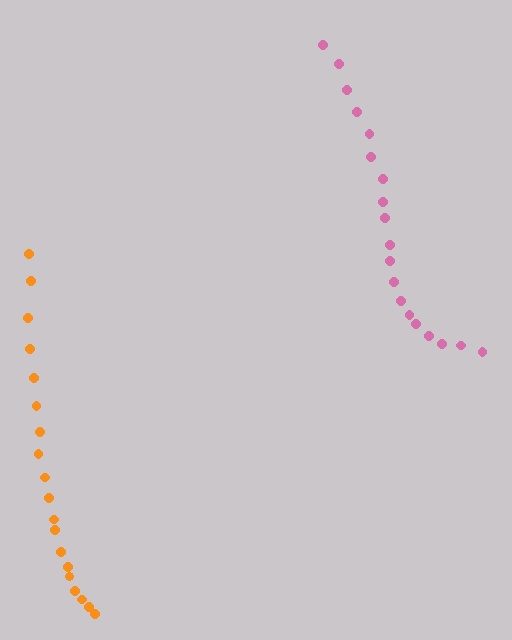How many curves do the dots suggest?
There are 2 distinct paths.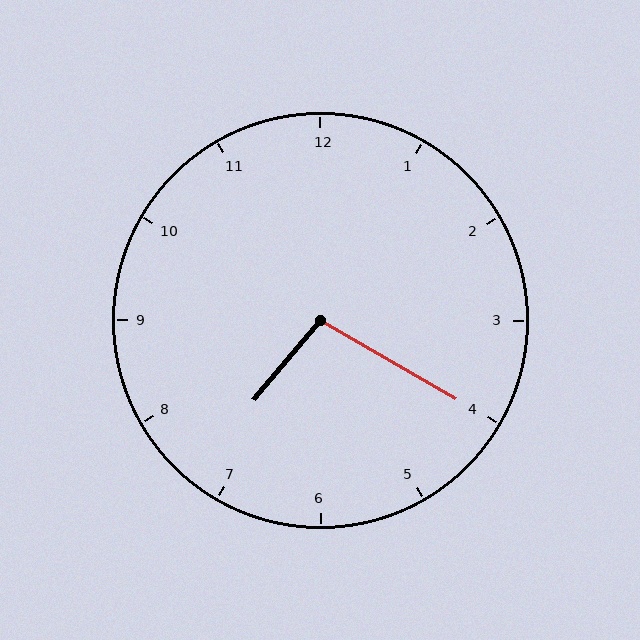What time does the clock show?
7:20.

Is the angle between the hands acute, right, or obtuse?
It is obtuse.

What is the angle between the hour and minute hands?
Approximately 100 degrees.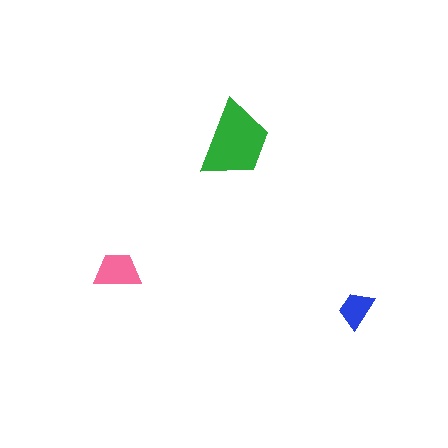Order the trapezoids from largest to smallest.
the green one, the pink one, the blue one.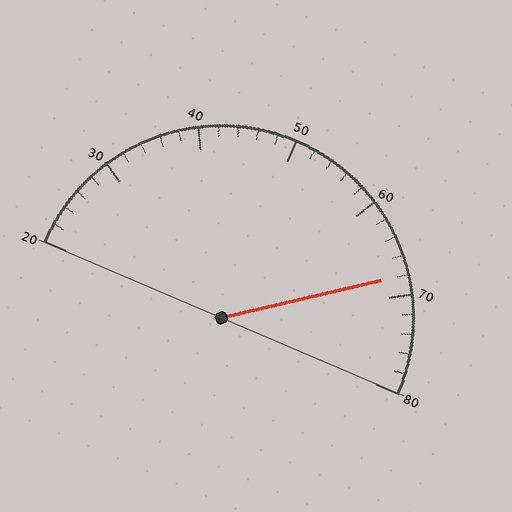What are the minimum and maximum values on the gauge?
The gauge ranges from 20 to 80.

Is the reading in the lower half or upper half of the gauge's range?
The reading is in the upper half of the range (20 to 80).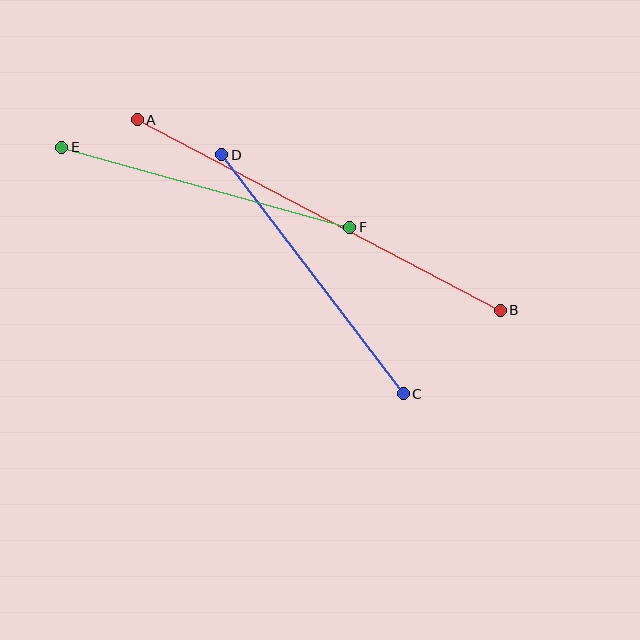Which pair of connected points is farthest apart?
Points A and B are farthest apart.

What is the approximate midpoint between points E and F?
The midpoint is at approximately (206, 187) pixels.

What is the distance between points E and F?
The distance is approximately 299 pixels.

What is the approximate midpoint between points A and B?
The midpoint is at approximately (319, 215) pixels.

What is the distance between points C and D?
The distance is approximately 300 pixels.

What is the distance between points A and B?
The distance is approximately 409 pixels.